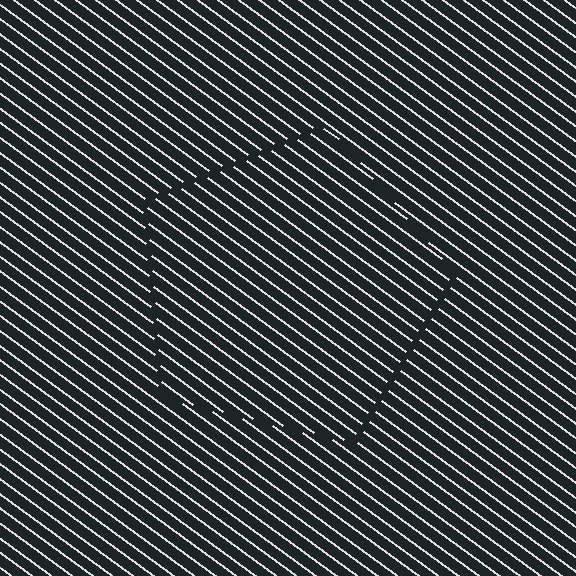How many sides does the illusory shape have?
5 sides — the line-ends trace a pentagon.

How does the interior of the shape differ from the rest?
The interior of the shape contains the same grating, shifted by half a period — the contour is defined by the phase discontinuity where line-ends from the inner and outer gratings abut.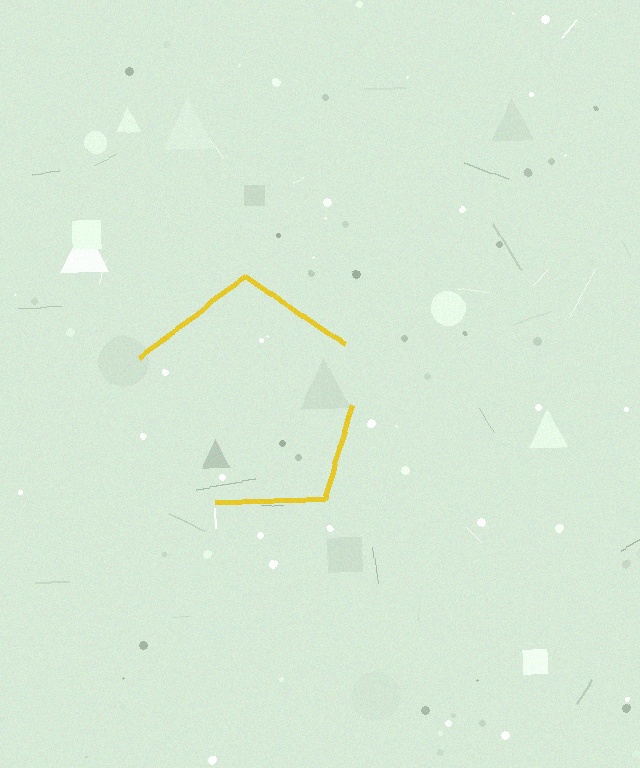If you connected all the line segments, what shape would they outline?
They would outline a pentagon.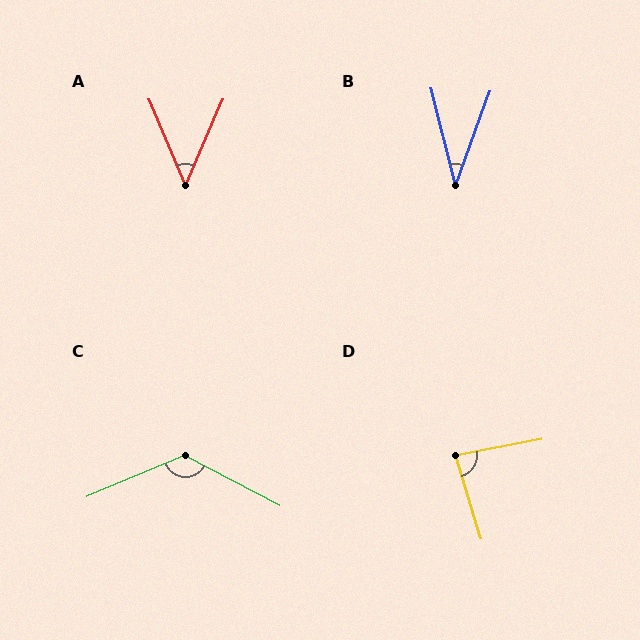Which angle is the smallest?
B, at approximately 34 degrees.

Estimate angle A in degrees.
Approximately 46 degrees.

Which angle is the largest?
C, at approximately 129 degrees.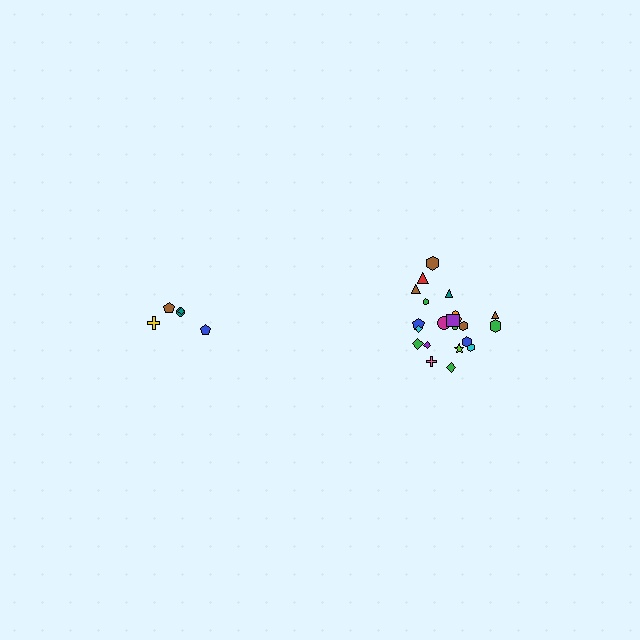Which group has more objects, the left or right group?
The right group.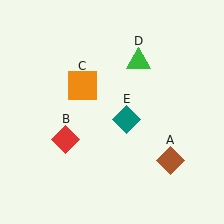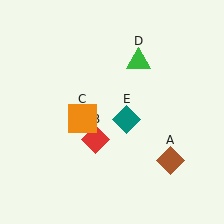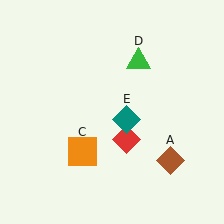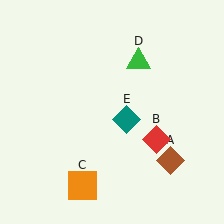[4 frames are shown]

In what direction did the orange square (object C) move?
The orange square (object C) moved down.